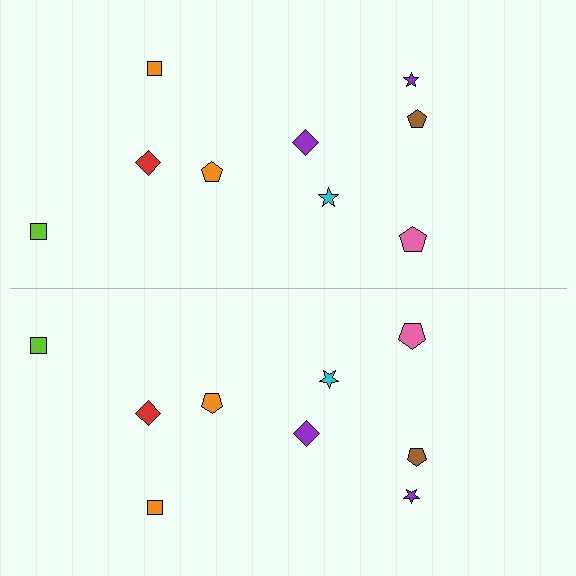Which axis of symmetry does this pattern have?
The pattern has a horizontal axis of symmetry running through the center of the image.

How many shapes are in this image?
There are 18 shapes in this image.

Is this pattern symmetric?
Yes, this pattern has bilateral (reflection) symmetry.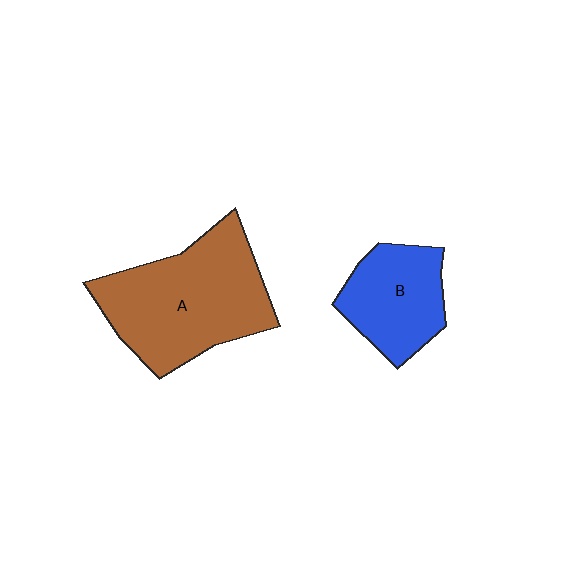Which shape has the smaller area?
Shape B (blue).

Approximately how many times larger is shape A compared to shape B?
Approximately 1.7 times.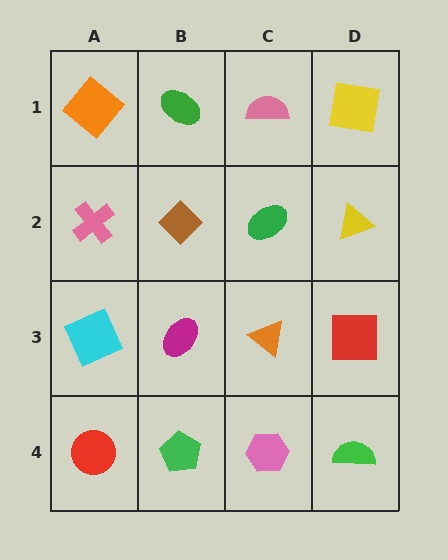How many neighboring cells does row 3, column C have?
4.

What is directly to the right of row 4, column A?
A green pentagon.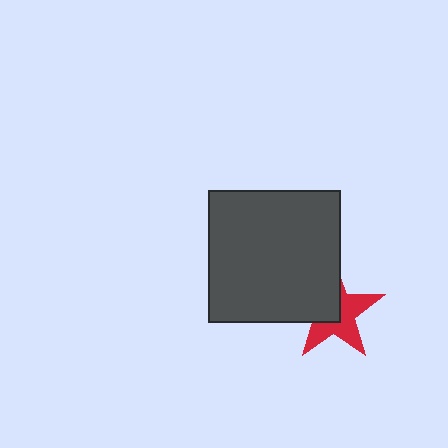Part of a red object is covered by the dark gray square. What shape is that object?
It is a star.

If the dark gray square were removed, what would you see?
You would see the complete red star.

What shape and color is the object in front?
The object in front is a dark gray square.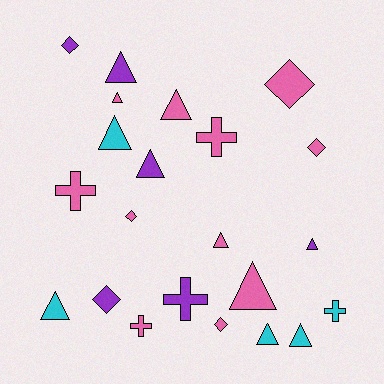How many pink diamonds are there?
There are 4 pink diamonds.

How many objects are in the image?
There are 22 objects.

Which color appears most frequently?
Pink, with 11 objects.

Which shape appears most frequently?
Triangle, with 11 objects.